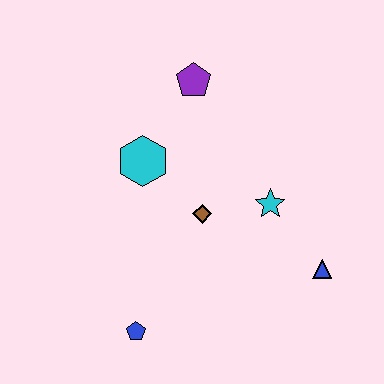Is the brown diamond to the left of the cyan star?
Yes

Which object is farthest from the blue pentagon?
The purple pentagon is farthest from the blue pentagon.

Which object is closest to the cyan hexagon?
The brown diamond is closest to the cyan hexagon.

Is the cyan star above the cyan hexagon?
No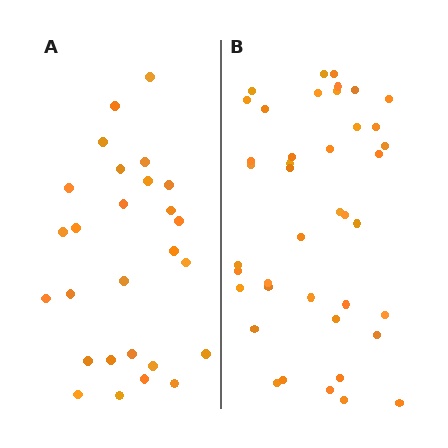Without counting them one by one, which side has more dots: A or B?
Region B (the right region) has more dots.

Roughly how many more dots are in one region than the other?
Region B has approximately 15 more dots than region A.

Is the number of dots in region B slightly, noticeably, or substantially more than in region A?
Region B has substantially more. The ratio is roughly 1.5 to 1.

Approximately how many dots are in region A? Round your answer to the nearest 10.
About 30 dots. (The exact count is 27, which rounds to 30.)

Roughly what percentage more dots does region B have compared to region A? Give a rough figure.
About 50% more.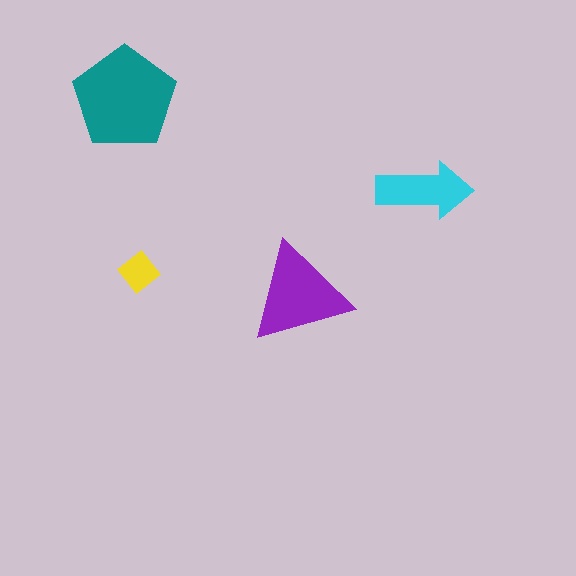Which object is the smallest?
The yellow diamond.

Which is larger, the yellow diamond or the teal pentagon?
The teal pentagon.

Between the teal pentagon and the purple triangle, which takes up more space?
The teal pentagon.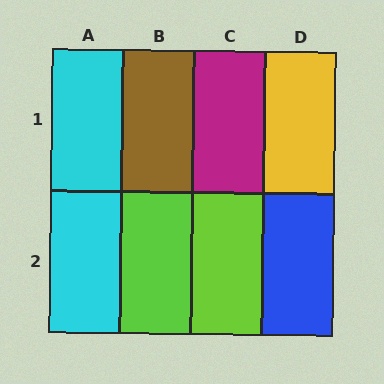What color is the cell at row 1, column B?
Brown.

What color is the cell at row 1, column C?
Magenta.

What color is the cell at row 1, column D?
Yellow.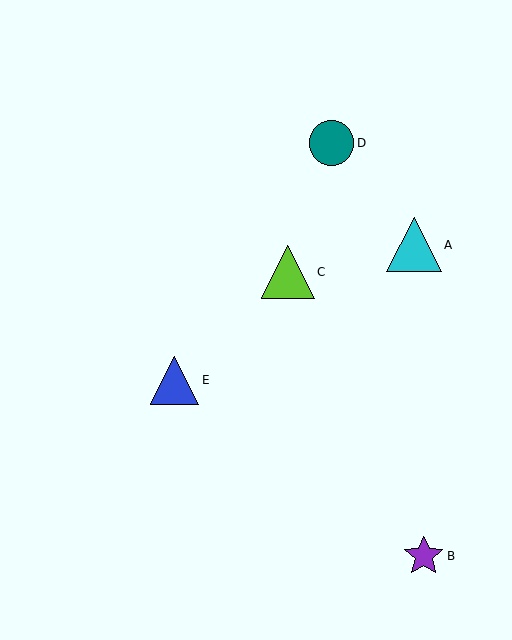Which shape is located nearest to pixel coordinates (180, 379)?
The blue triangle (labeled E) at (175, 380) is nearest to that location.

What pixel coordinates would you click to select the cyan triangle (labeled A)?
Click at (414, 245) to select the cyan triangle A.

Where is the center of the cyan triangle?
The center of the cyan triangle is at (414, 245).